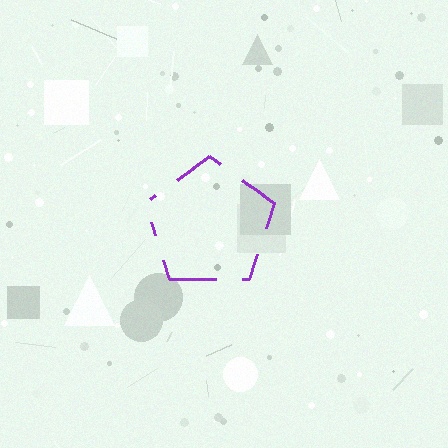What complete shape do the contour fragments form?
The contour fragments form a pentagon.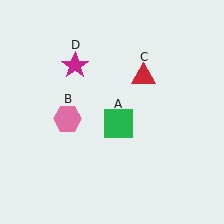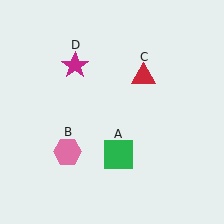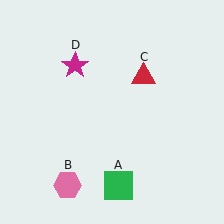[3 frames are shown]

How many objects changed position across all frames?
2 objects changed position: green square (object A), pink hexagon (object B).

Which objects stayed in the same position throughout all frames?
Red triangle (object C) and magenta star (object D) remained stationary.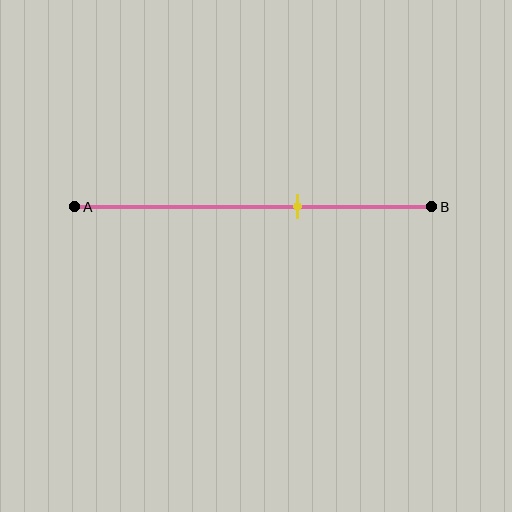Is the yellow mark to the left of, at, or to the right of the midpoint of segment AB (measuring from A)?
The yellow mark is to the right of the midpoint of segment AB.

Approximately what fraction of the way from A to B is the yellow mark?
The yellow mark is approximately 65% of the way from A to B.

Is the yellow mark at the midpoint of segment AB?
No, the mark is at about 65% from A, not at the 50% midpoint.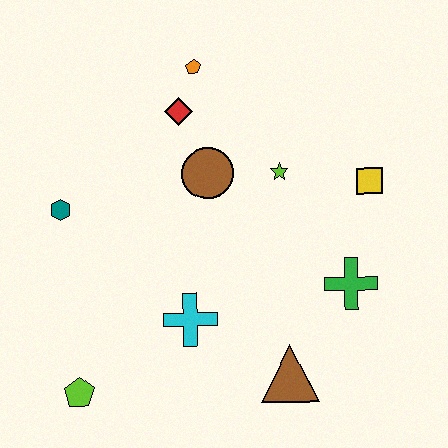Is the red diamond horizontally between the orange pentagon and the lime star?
No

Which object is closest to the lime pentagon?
The cyan cross is closest to the lime pentagon.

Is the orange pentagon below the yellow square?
No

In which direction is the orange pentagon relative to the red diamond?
The orange pentagon is above the red diamond.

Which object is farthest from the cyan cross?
The orange pentagon is farthest from the cyan cross.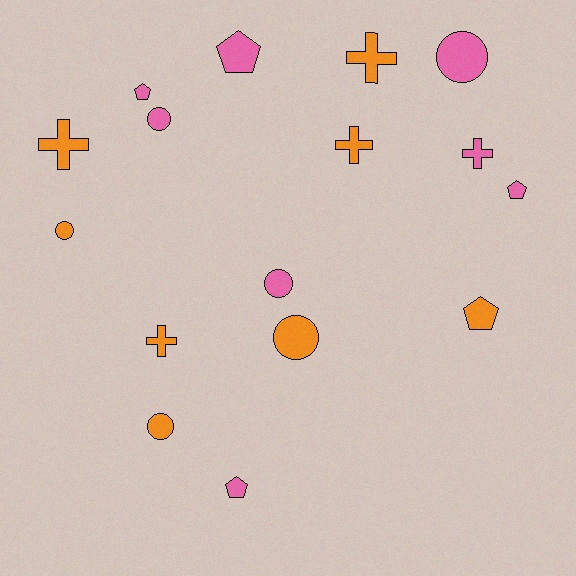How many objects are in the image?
There are 16 objects.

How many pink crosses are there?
There is 1 pink cross.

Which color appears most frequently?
Pink, with 8 objects.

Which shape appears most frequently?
Circle, with 6 objects.